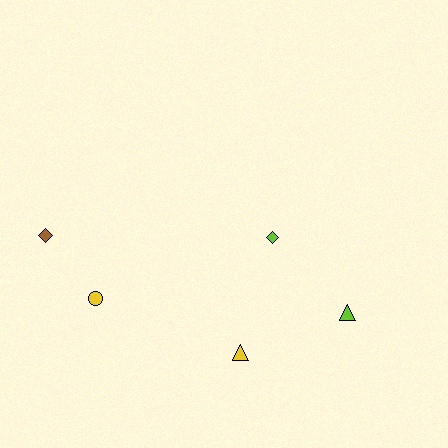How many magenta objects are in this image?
There are no magenta objects.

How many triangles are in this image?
There are 2 triangles.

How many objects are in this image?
There are 5 objects.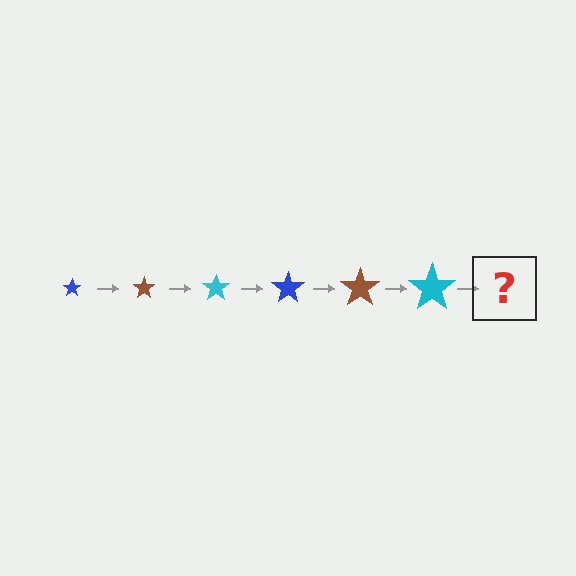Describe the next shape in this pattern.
It should be a blue star, larger than the previous one.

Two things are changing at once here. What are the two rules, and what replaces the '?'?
The two rules are that the star grows larger each step and the color cycles through blue, brown, and cyan. The '?' should be a blue star, larger than the previous one.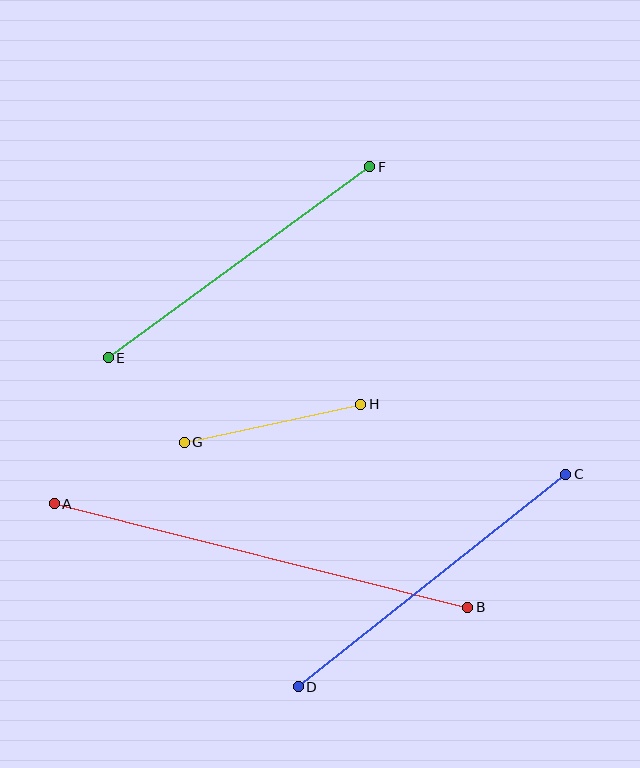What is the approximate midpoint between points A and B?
The midpoint is at approximately (261, 555) pixels.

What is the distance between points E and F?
The distance is approximately 324 pixels.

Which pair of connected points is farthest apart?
Points A and B are farthest apart.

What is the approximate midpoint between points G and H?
The midpoint is at approximately (273, 423) pixels.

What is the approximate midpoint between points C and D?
The midpoint is at approximately (432, 580) pixels.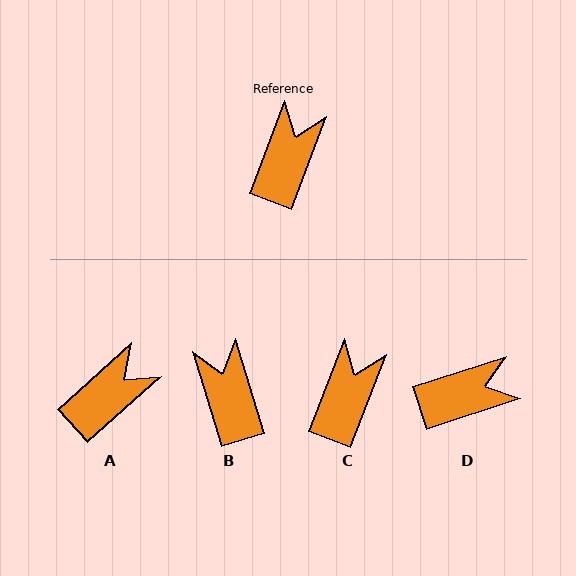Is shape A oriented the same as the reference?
No, it is off by about 27 degrees.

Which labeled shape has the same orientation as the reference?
C.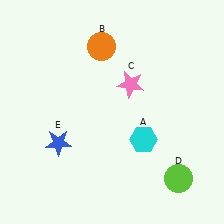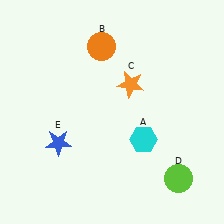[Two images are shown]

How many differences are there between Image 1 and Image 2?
There is 1 difference between the two images.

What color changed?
The star (C) changed from pink in Image 1 to orange in Image 2.